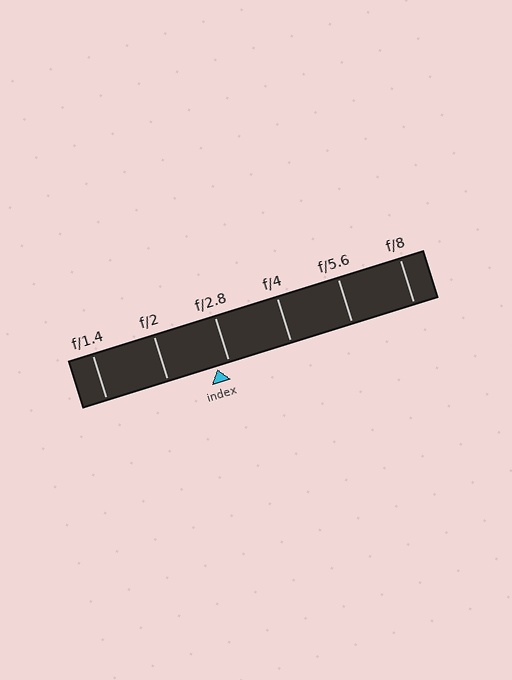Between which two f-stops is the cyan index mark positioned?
The index mark is between f/2 and f/2.8.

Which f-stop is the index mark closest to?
The index mark is closest to f/2.8.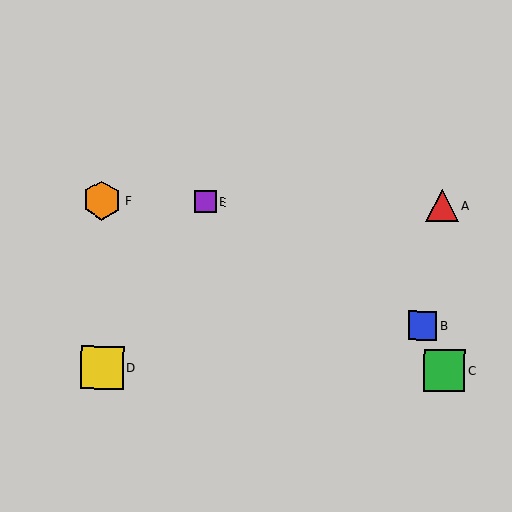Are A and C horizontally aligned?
No, A is at y≈206 and C is at y≈370.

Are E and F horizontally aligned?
Yes, both are at y≈202.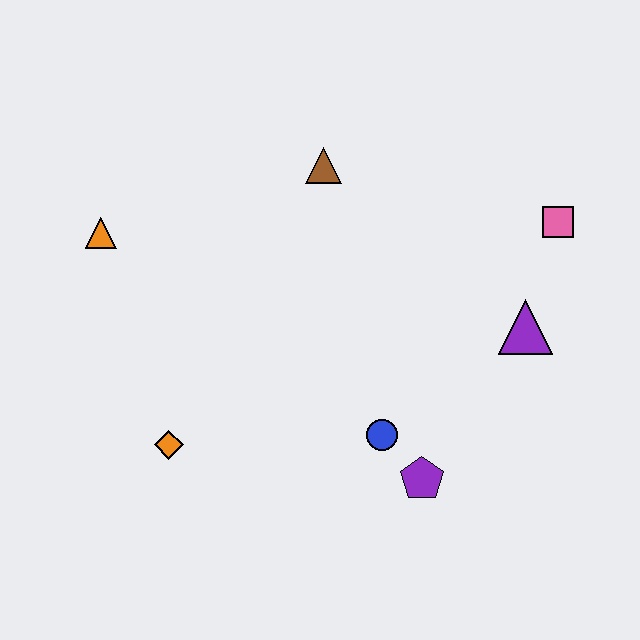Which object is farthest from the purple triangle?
The orange triangle is farthest from the purple triangle.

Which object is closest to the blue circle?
The purple pentagon is closest to the blue circle.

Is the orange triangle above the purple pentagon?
Yes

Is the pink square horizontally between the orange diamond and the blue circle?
No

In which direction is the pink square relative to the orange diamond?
The pink square is to the right of the orange diamond.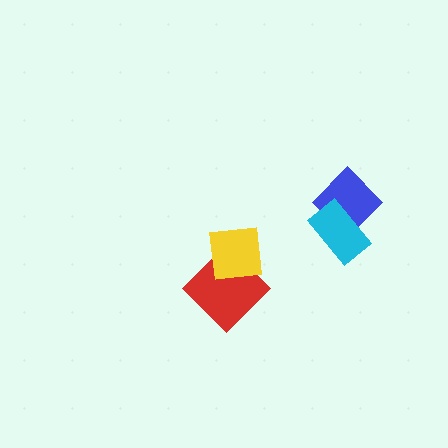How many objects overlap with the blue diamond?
1 object overlaps with the blue diamond.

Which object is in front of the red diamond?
The yellow square is in front of the red diamond.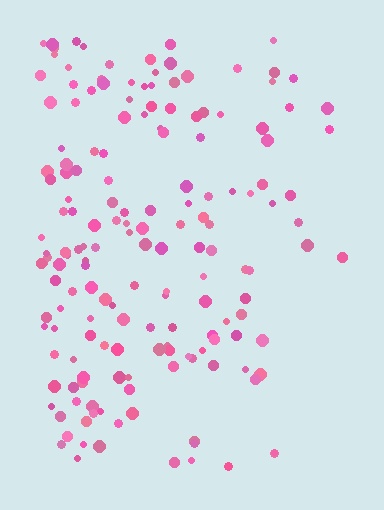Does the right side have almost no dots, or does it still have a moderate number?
Still a moderate number, just noticeably fewer than the left.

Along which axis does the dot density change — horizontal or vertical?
Horizontal.